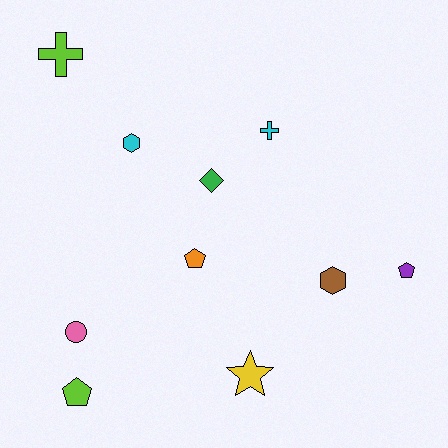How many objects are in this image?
There are 10 objects.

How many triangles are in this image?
There are no triangles.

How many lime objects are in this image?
There are 2 lime objects.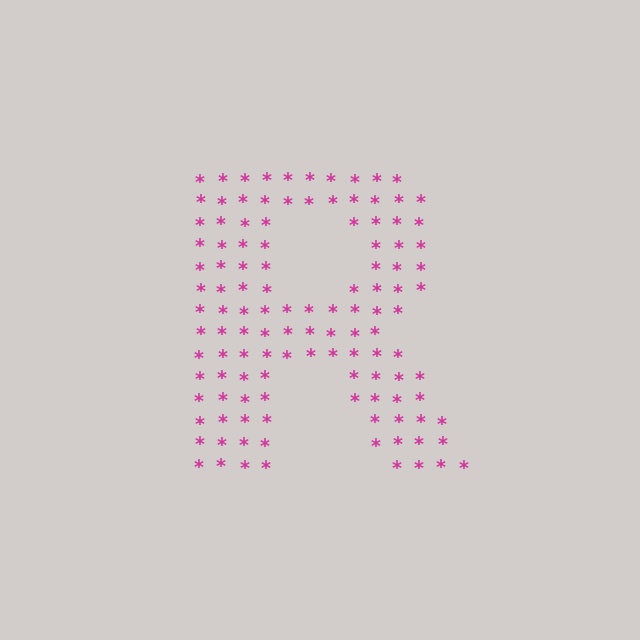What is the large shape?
The large shape is the letter R.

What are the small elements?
The small elements are asterisks.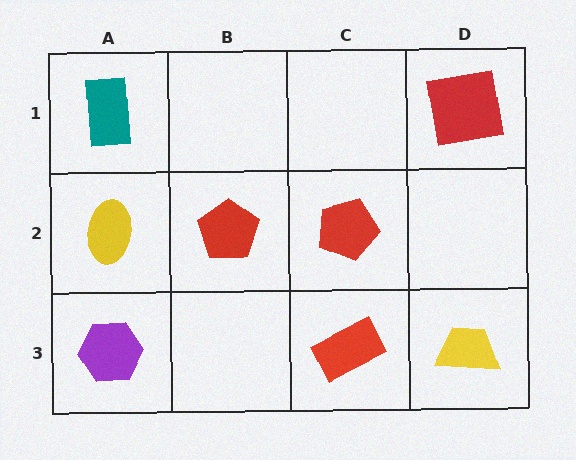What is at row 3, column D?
A yellow trapezoid.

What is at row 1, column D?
A red square.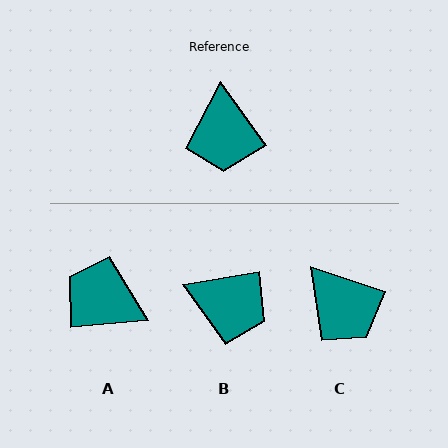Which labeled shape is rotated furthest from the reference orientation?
A, about 121 degrees away.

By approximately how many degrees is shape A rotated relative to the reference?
Approximately 121 degrees clockwise.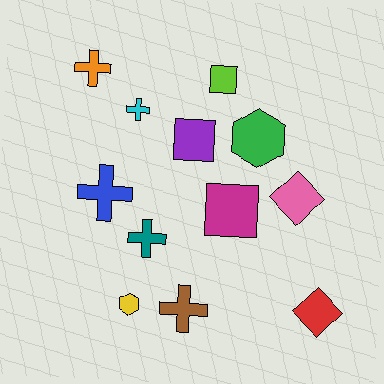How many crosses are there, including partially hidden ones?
There are 5 crosses.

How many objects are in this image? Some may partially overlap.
There are 12 objects.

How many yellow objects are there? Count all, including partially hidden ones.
There is 1 yellow object.